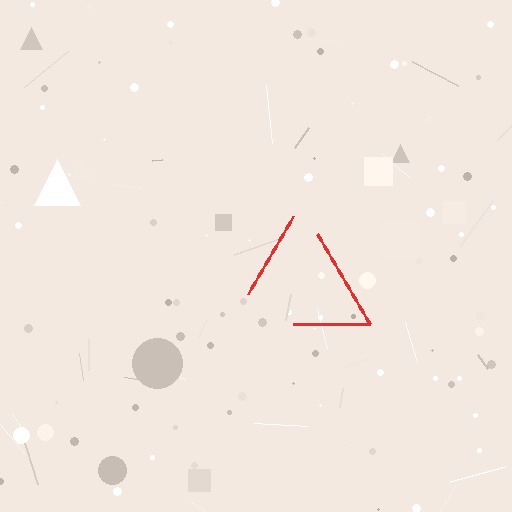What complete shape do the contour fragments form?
The contour fragments form a triangle.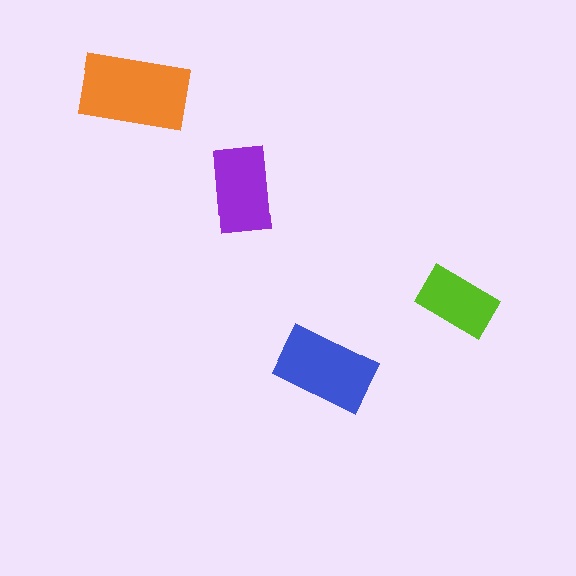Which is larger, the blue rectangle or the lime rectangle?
The blue one.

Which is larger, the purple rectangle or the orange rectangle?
The orange one.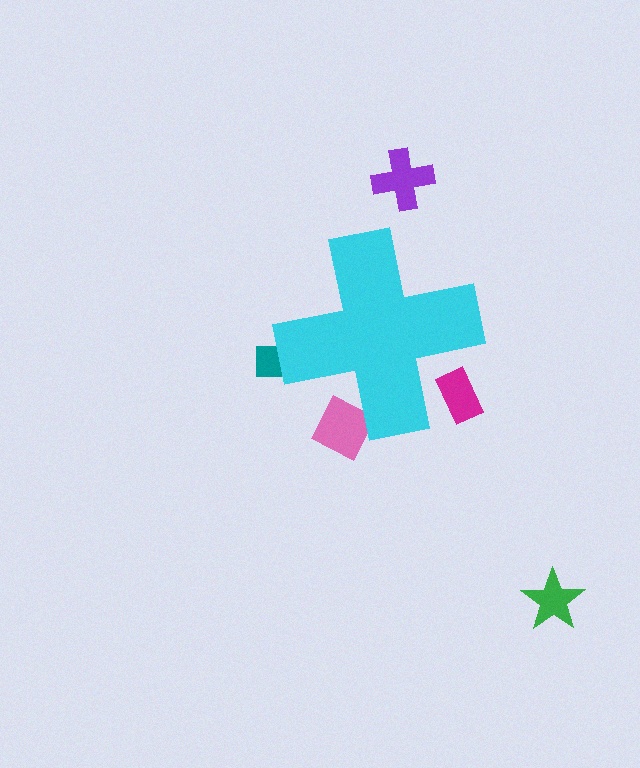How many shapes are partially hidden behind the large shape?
3 shapes are partially hidden.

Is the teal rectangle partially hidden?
Yes, the teal rectangle is partially hidden behind the cyan cross.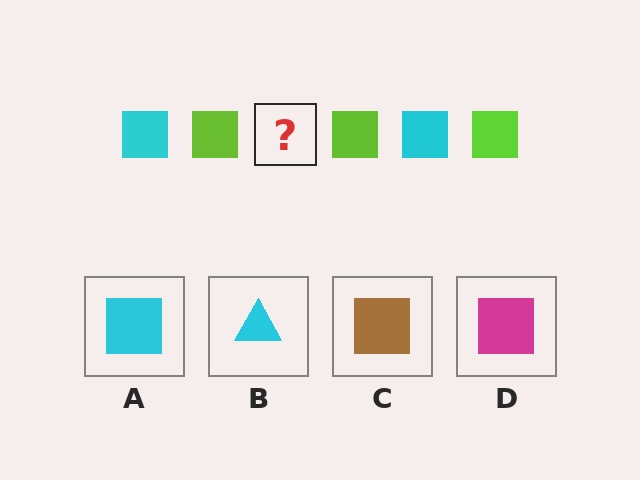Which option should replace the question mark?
Option A.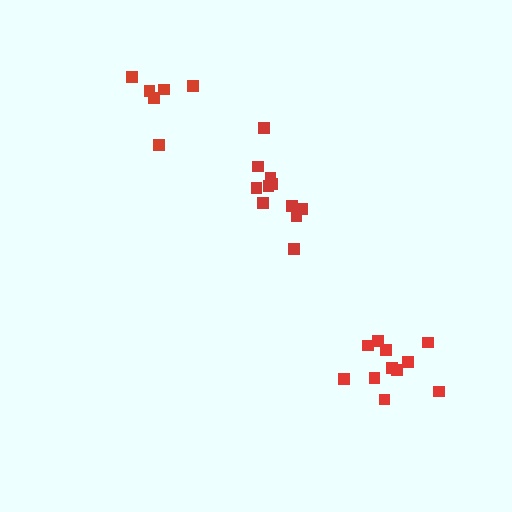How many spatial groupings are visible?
There are 3 spatial groupings.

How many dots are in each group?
Group 1: 6 dots, Group 2: 11 dots, Group 3: 11 dots (28 total).